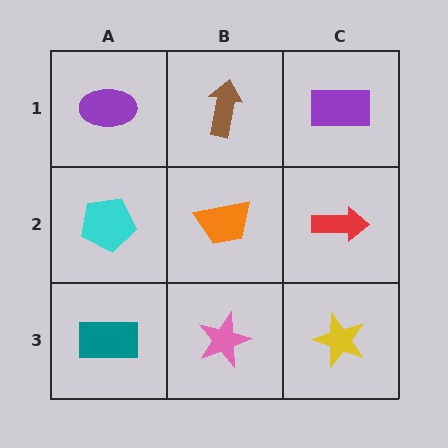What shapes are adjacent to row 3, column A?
A cyan pentagon (row 2, column A), a pink star (row 3, column B).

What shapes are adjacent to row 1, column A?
A cyan pentagon (row 2, column A), a brown arrow (row 1, column B).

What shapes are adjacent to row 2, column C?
A purple rectangle (row 1, column C), a yellow star (row 3, column C), an orange trapezoid (row 2, column B).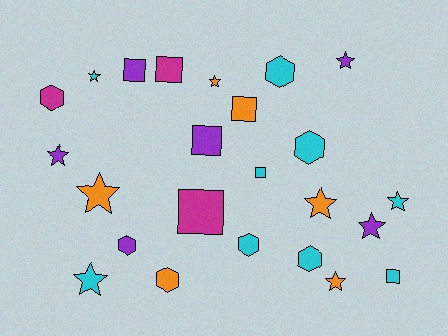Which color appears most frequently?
Cyan, with 9 objects.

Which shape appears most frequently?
Star, with 10 objects.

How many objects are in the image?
There are 24 objects.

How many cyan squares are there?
There are 2 cyan squares.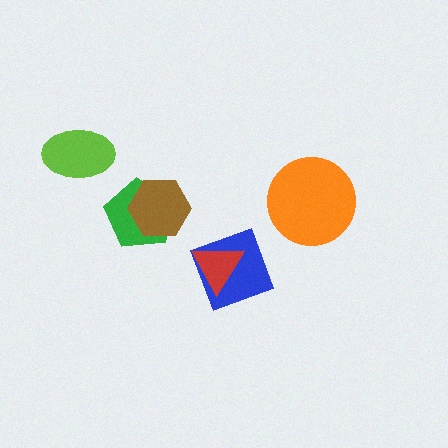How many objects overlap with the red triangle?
1 object overlaps with the red triangle.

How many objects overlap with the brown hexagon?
1 object overlaps with the brown hexagon.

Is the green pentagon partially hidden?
Yes, it is partially covered by another shape.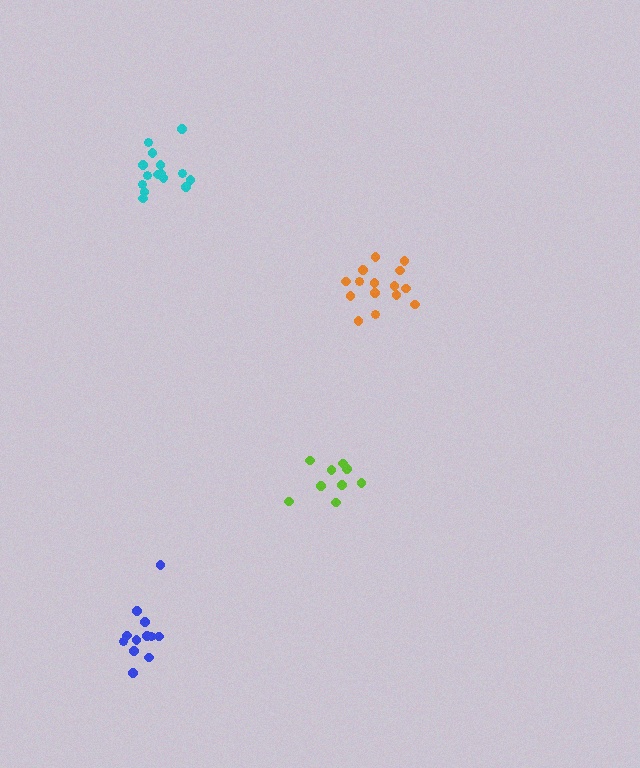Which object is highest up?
The cyan cluster is topmost.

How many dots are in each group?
Group 1: 15 dots, Group 2: 9 dots, Group 3: 12 dots, Group 4: 15 dots (51 total).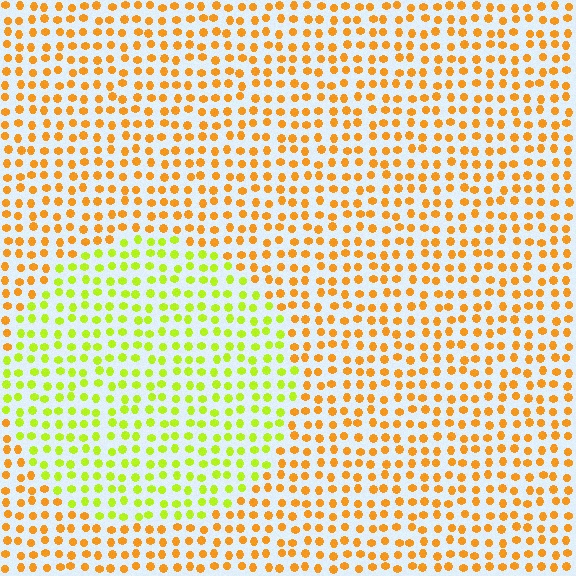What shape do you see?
I see a circle.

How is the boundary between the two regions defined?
The boundary is defined purely by a slight shift in hue (about 45 degrees). Spacing, size, and orientation are identical on both sides.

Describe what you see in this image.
The image is filled with small orange elements in a uniform arrangement. A circle-shaped region is visible where the elements are tinted to a slightly different hue, forming a subtle color boundary.